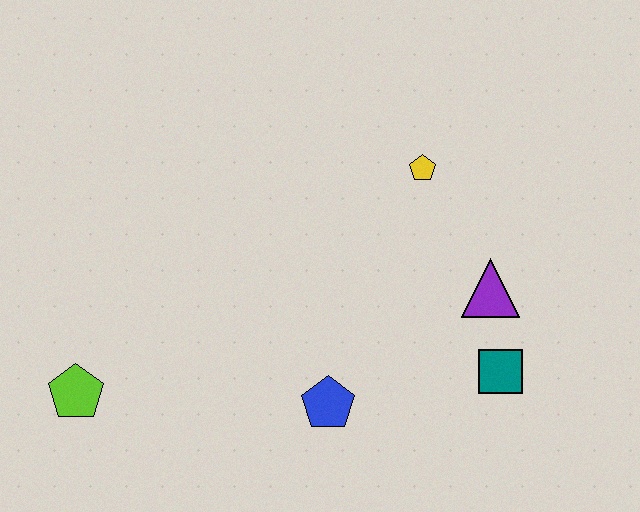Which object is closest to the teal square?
The purple triangle is closest to the teal square.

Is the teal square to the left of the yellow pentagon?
No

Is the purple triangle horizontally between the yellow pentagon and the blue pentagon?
No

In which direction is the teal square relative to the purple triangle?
The teal square is below the purple triangle.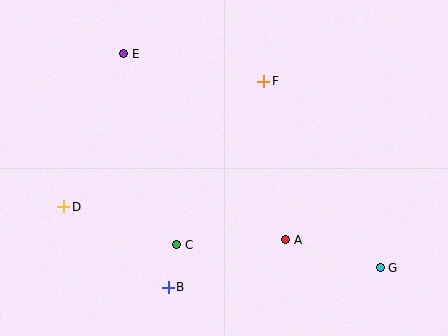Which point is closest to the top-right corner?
Point F is closest to the top-right corner.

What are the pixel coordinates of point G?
Point G is at (380, 268).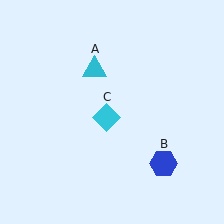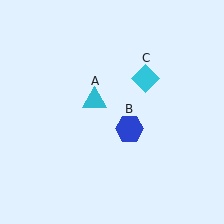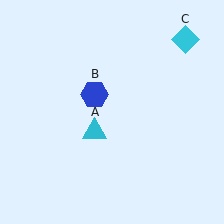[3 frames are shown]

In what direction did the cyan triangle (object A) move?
The cyan triangle (object A) moved down.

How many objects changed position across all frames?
3 objects changed position: cyan triangle (object A), blue hexagon (object B), cyan diamond (object C).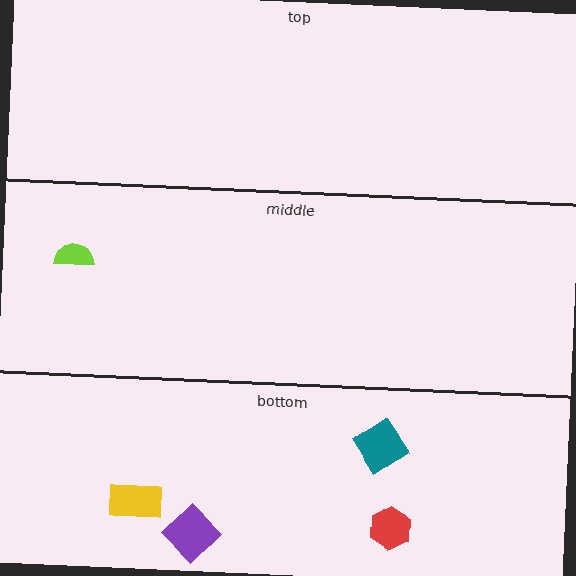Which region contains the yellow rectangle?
The bottom region.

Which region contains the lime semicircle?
The middle region.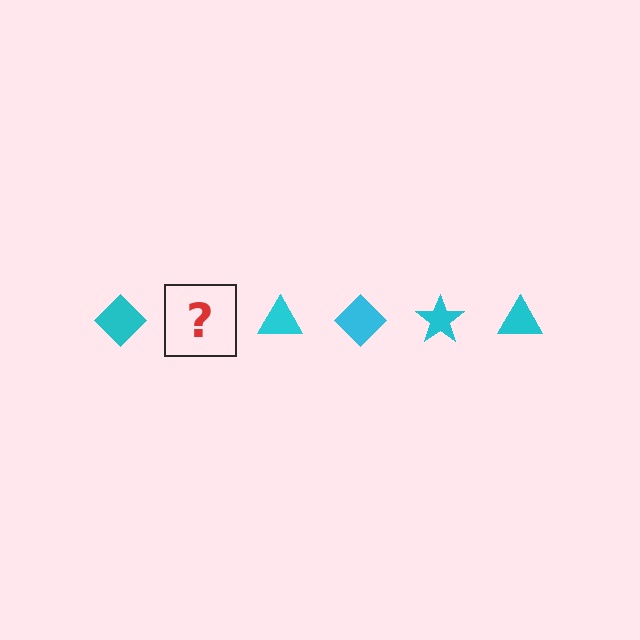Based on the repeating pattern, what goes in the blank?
The blank should be a cyan star.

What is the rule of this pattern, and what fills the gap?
The rule is that the pattern cycles through diamond, star, triangle shapes in cyan. The gap should be filled with a cyan star.